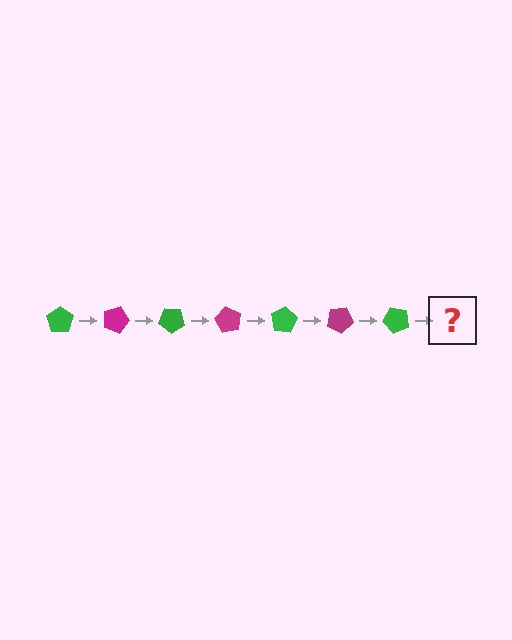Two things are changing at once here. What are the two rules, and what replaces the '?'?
The two rules are that it rotates 20 degrees each step and the color cycles through green and magenta. The '?' should be a magenta pentagon, rotated 140 degrees from the start.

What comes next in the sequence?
The next element should be a magenta pentagon, rotated 140 degrees from the start.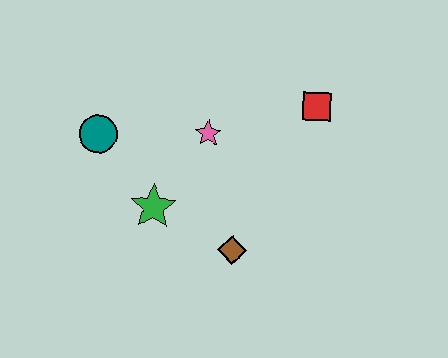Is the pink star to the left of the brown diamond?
Yes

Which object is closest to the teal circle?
The green star is closest to the teal circle.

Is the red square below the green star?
No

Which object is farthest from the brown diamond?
The teal circle is farthest from the brown diamond.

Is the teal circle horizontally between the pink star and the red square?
No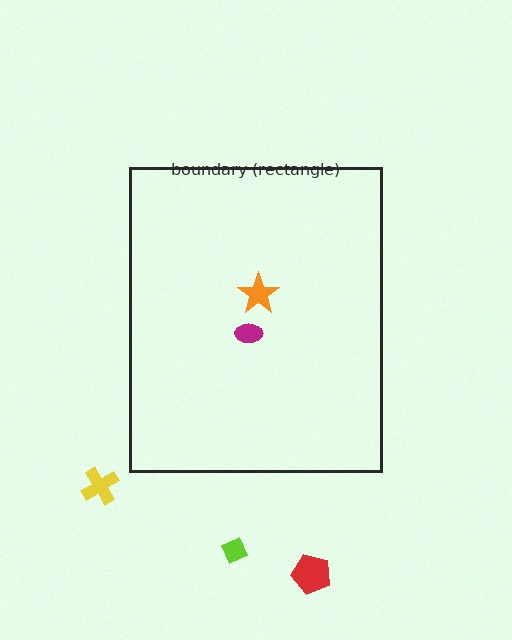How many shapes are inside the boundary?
2 inside, 3 outside.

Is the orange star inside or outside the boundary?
Inside.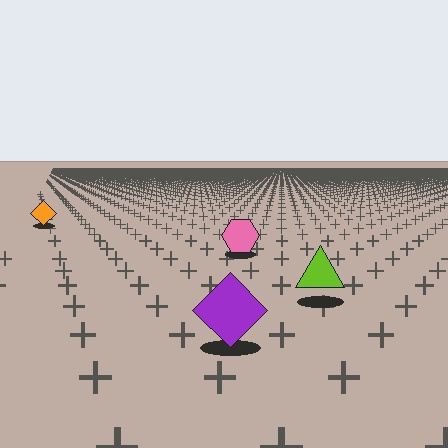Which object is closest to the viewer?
The purple diamond is closest. The texture marks near it are larger and more spread out.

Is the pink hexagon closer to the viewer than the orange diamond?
Yes. The pink hexagon is closer — you can tell from the texture gradient: the ground texture is coarser near it.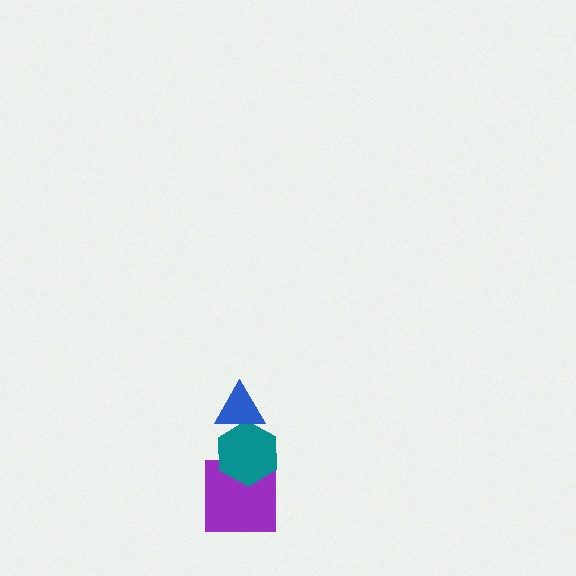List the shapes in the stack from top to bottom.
From top to bottom: the blue triangle, the teal hexagon, the purple square.